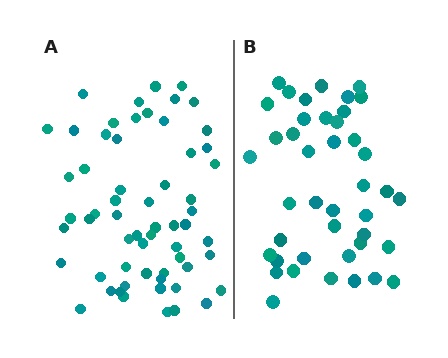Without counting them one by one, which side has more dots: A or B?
Region A (the left region) has more dots.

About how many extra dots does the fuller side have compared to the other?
Region A has approximately 20 more dots than region B.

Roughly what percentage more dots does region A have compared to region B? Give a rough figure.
About 45% more.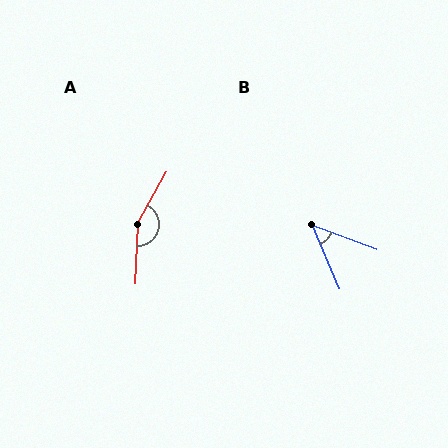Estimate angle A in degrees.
Approximately 153 degrees.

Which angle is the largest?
A, at approximately 153 degrees.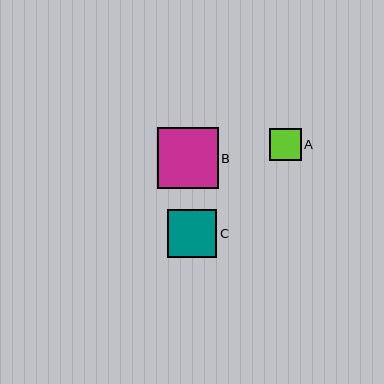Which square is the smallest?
Square A is the smallest with a size of approximately 32 pixels.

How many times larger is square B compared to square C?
Square B is approximately 1.2 times the size of square C.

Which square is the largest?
Square B is the largest with a size of approximately 61 pixels.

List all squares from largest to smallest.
From largest to smallest: B, C, A.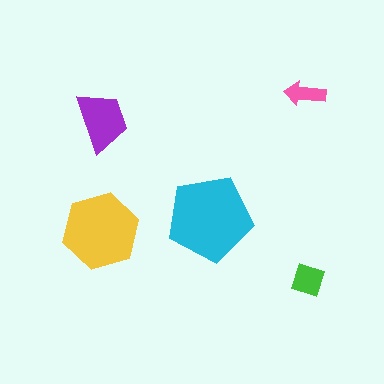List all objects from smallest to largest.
The pink arrow, the green square, the purple trapezoid, the yellow hexagon, the cyan pentagon.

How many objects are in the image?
There are 5 objects in the image.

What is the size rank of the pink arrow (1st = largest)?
5th.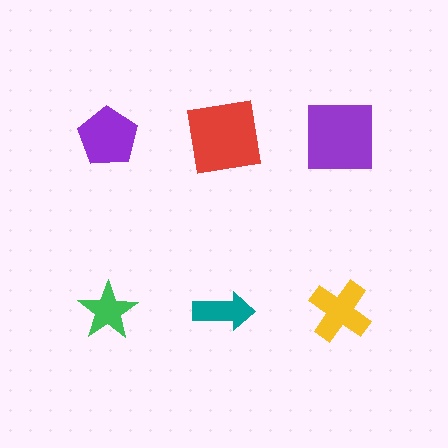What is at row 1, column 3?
A purple square.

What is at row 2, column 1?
A green star.